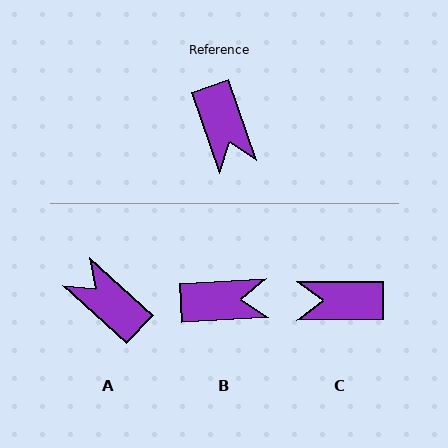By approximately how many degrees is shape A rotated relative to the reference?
Approximately 151 degrees clockwise.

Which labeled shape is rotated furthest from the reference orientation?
A, about 151 degrees away.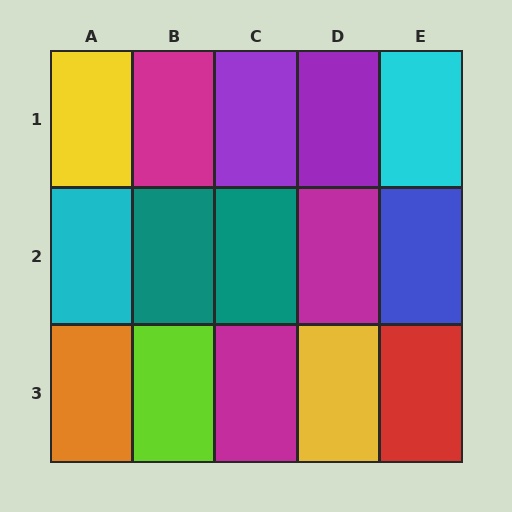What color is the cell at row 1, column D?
Purple.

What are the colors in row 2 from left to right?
Cyan, teal, teal, magenta, blue.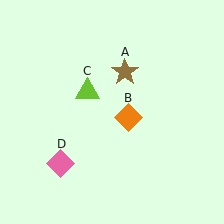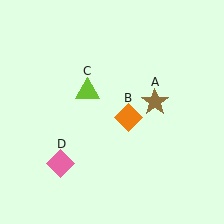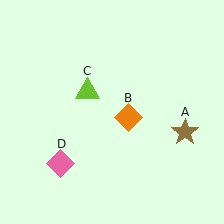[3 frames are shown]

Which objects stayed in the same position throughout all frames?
Orange diamond (object B) and lime triangle (object C) and pink diamond (object D) remained stationary.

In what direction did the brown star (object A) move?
The brown star (object A) moved down and to the right.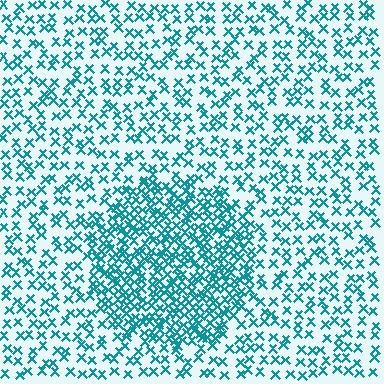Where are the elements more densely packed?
The elements are more densely packed inside the circle boundary.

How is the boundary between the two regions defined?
The boundary is defined by a change in element density (approximately 2.2x ratio). All elements are the same color, size, and shape.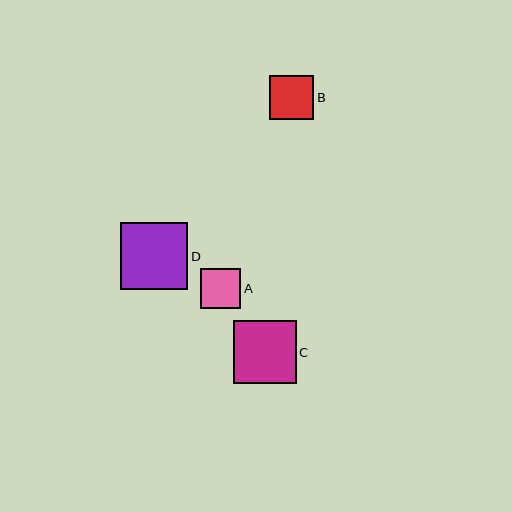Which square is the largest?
Square D is the largest with a size of approximately 67 pixels.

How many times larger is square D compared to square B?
Square D is approximately 1.5 times the size of square B.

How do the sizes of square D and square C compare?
Square D and square C are approximately the same size.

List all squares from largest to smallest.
From largest to smallest: D, C, B, A.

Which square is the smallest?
Square A is the smallest with a size of approximately 40 pixels.